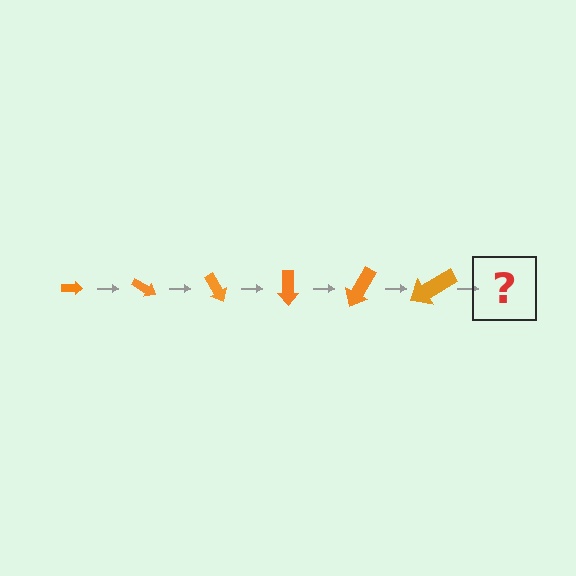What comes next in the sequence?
The next element should be an arrow, larger than the previous one and rotated 180 degrees from the start.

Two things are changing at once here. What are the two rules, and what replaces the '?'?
The two rules are that the arrow grows larger each step and it rotates 30 degrees each step. The '?' should be an arrow, larger than the previous one and rotated 180 degrees from the start.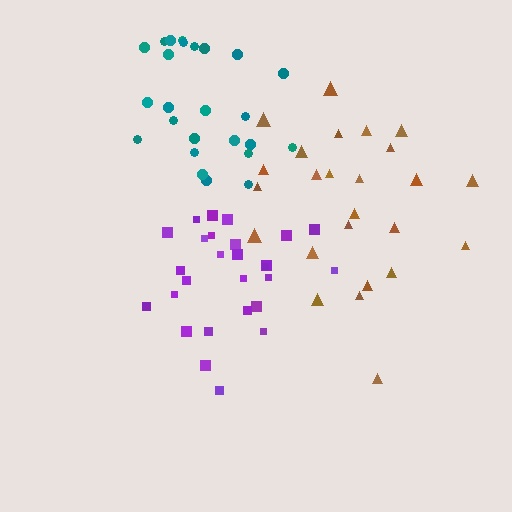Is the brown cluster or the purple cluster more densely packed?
Purple.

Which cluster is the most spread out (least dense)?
Brown.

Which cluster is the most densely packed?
Purple.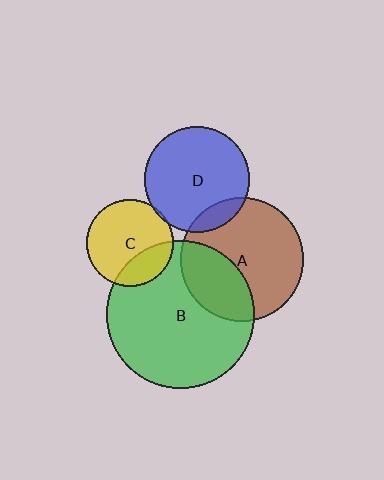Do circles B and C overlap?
Yes.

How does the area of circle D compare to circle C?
Approximately 1.4 times.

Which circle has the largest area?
Circle B (green).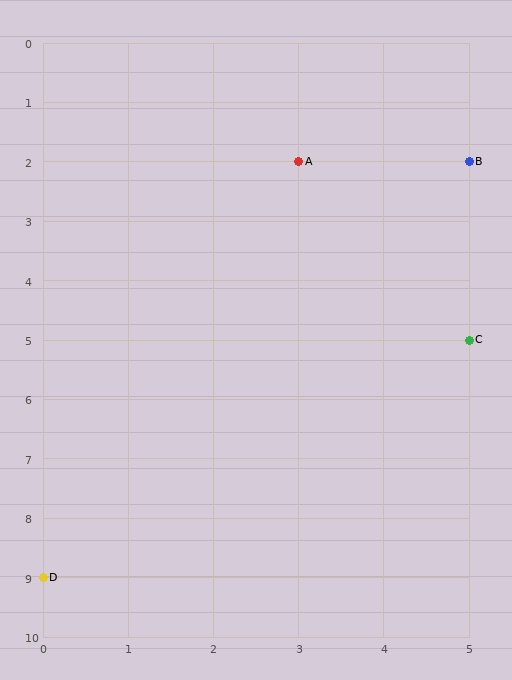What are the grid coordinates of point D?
Point D is at grid coordinates (0, 9).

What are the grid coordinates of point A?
Point A is at grid coordinates (3, 2).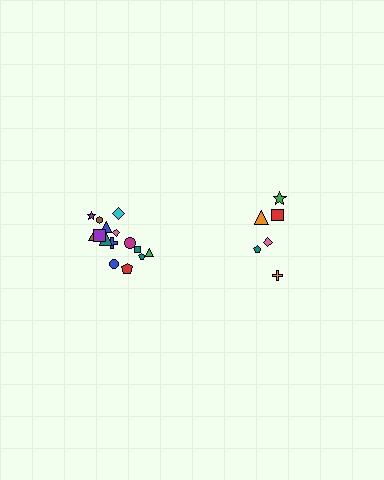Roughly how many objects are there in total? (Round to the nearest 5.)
Roughly 20 objects in total.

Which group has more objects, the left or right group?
The left group.